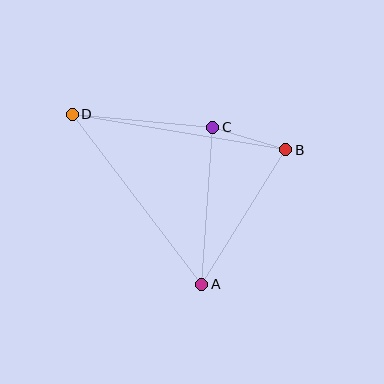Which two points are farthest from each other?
Points B and D are farthest from each other.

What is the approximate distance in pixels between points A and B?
The distance between A and B is approximately 158 pixels.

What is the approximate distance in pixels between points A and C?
The distance between A and C is approximately 157 pixels.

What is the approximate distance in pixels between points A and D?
The distance between A and D is approximately 214 pixels.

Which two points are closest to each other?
Points B and C are closest to each other.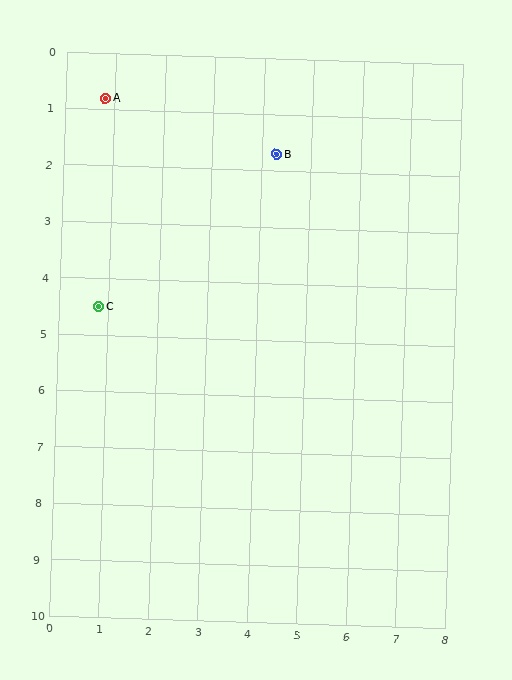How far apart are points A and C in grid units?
Points A and C are about 3.7 grid units apart.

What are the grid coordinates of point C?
Point C is at approximately (0.8, 4.5).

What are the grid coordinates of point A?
Point A is at approximately (0.8, 0.8).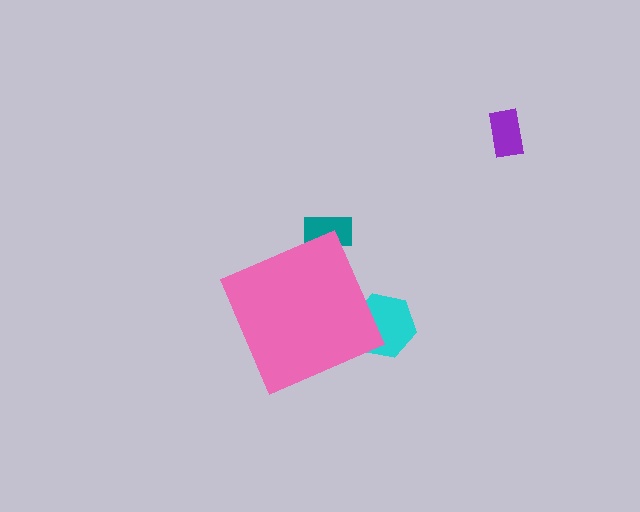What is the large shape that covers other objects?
A pink diamond.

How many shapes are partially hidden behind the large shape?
2 shapes are partially hidden.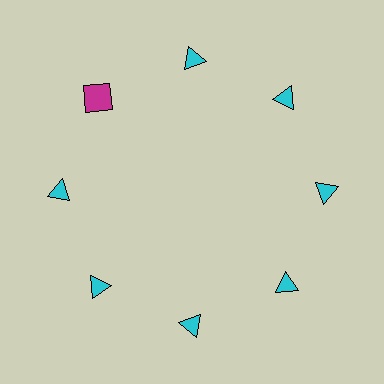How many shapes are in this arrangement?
There are 8 shapes arranged in a ring pattern.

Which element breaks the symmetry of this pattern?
The magenta square at roughly the 10 o'clock position breaks the symmetry. All other shapes are cyan triangles.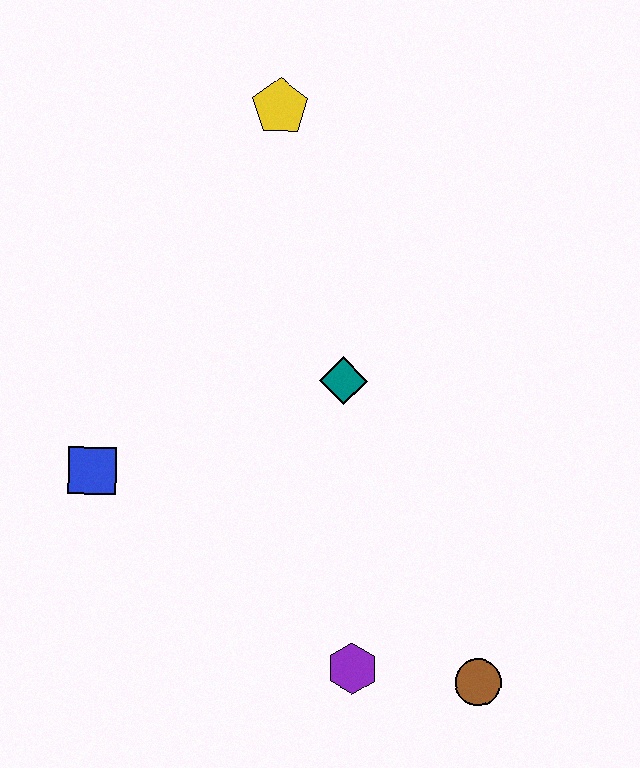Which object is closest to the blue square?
The teal diamond is closest to the blue square.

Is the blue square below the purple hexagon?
No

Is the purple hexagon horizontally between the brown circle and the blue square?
Yes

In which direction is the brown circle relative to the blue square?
The brown circle is to the right of the blue square.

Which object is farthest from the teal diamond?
The brown circle is farthest from the teal diamond.